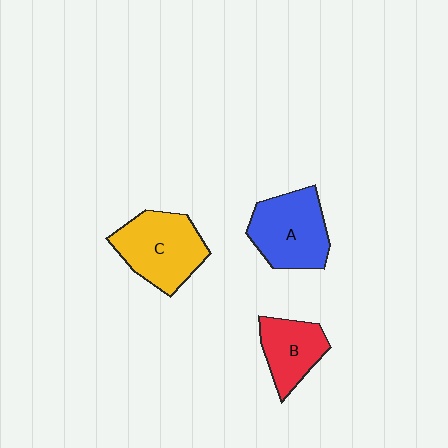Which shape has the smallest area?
Shape B (red).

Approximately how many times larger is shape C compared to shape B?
Approximately 1.5 times.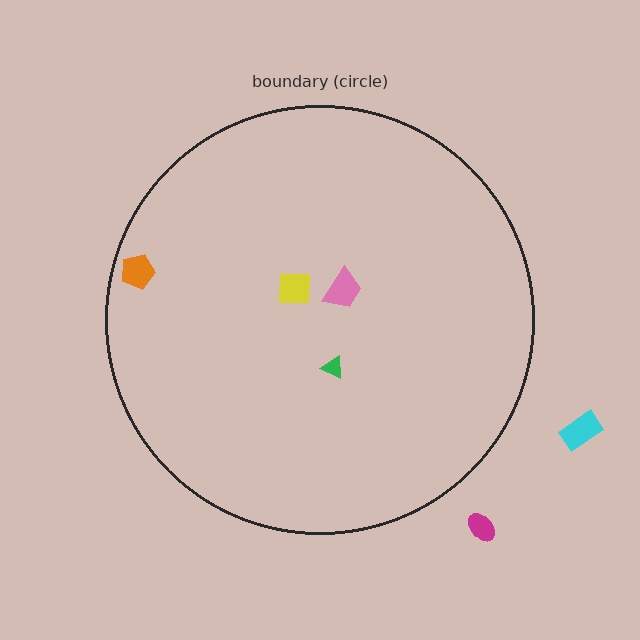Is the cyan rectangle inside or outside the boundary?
Outside.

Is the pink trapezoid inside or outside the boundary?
Inside.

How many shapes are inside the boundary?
4 inside, 2 outside.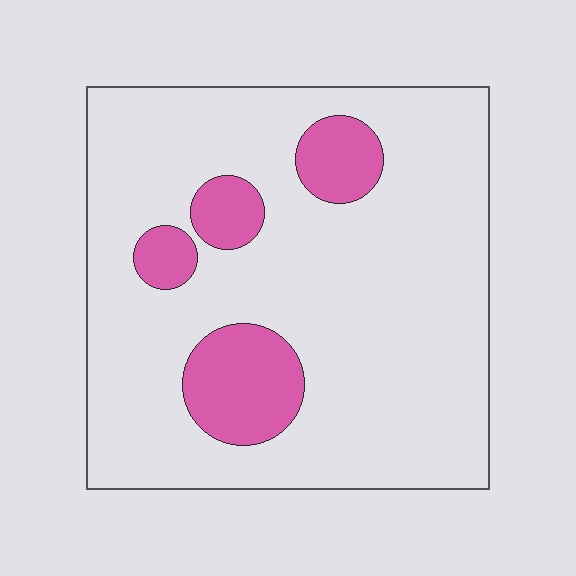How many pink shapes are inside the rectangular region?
4.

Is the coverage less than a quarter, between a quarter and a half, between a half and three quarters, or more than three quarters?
Less than a quarter.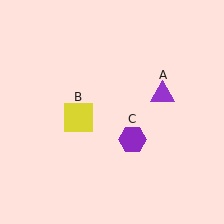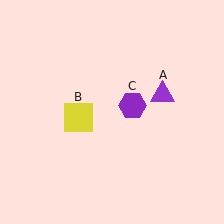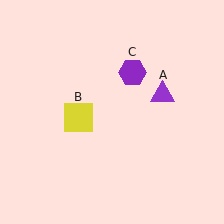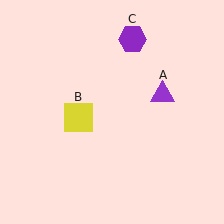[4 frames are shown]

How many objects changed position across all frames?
1 object changed position: purple hexagon (object C).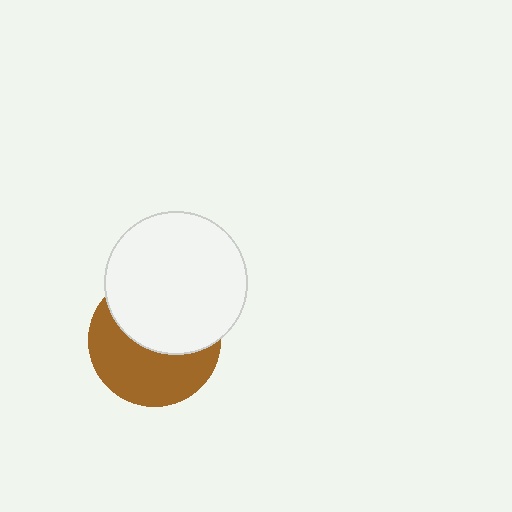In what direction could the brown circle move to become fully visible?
The brown circle could move down. That would shift it out from behind the white circle entirely.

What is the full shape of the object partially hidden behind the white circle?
The partially hidden object is a brown circle.